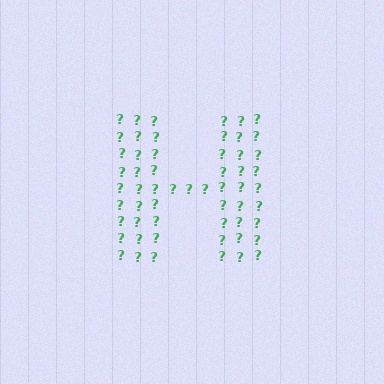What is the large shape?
The large shape is the letter H.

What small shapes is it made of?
It is made of small question marks.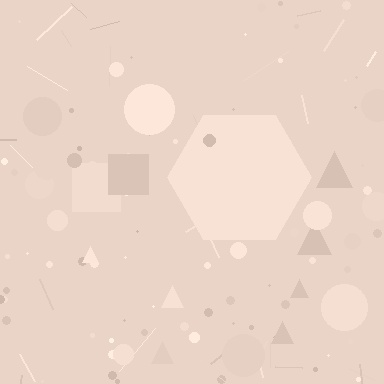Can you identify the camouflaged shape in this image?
The camouflaged shape is a hexagon.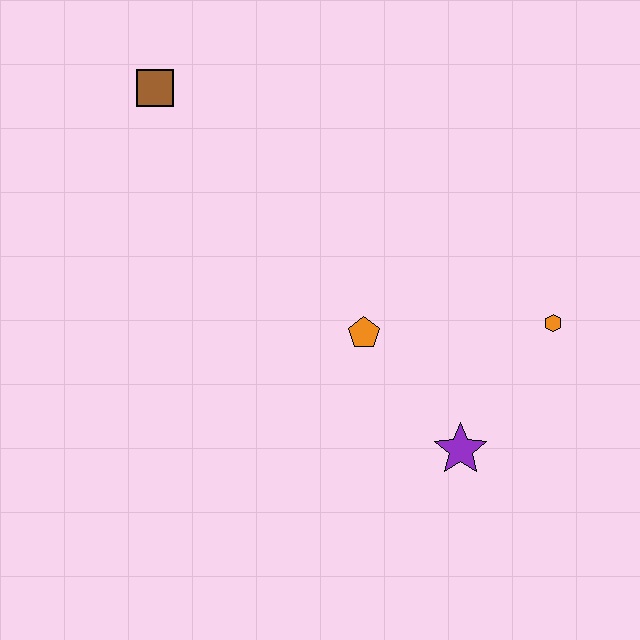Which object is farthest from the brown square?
The purple star is farthest from the brown square.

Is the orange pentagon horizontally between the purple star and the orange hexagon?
No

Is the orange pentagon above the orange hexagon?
No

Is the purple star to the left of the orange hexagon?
Yes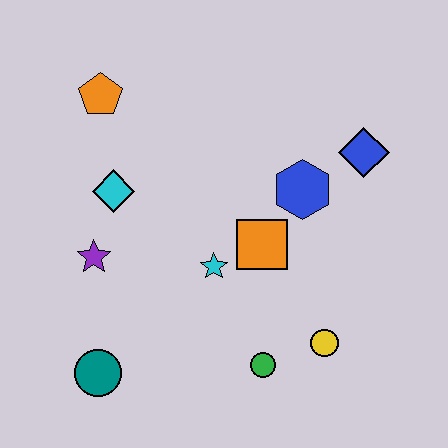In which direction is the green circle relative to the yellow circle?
The green circle is to the left of the yellow circle.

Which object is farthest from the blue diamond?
The teal circle is farthest from the blue diamond.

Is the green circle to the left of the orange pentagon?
No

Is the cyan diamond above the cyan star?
Yes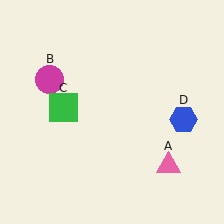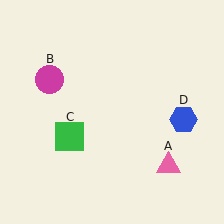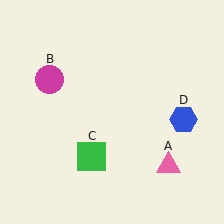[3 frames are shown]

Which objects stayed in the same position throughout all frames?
Pink triangle (object A) and magenta circle (object B) and blue hexagon (object D) remained stationary.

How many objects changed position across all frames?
1 object changed position: green square (object C).